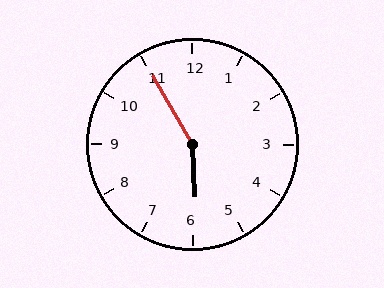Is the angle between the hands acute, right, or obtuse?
It is obtuse.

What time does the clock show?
5:55.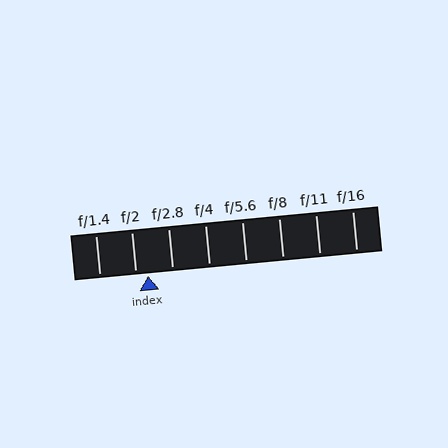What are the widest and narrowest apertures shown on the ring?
The widest aperture shown is f/1.4 and the narrowest is f/16.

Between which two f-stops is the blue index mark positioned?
The index mark is between f/2 and f/2.8.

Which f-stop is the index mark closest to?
The index mark is closest to f/2.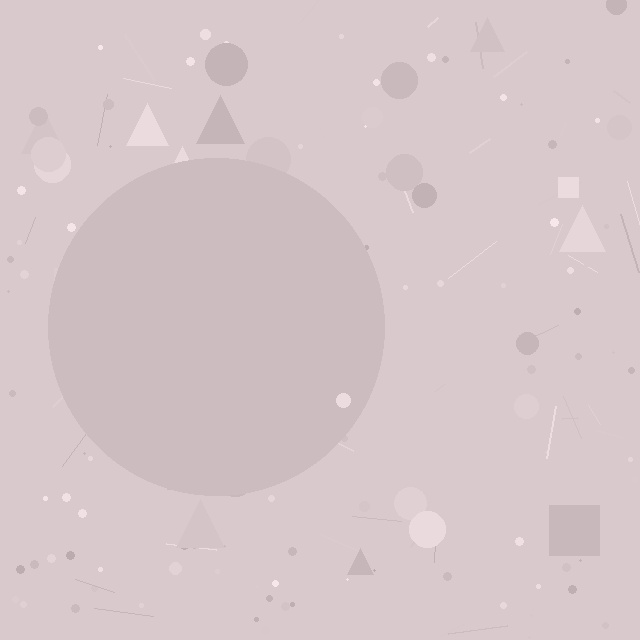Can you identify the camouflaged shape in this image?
The camouflaged shape is a circle.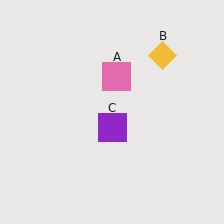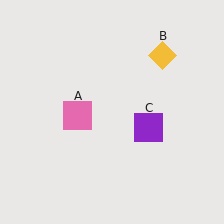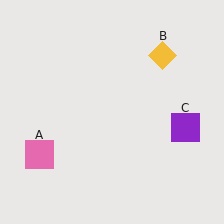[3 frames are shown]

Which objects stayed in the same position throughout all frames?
Yellow diamond (object B) remained stationary.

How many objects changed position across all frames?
2 objects changed position: pink square (object A), purple square (object C).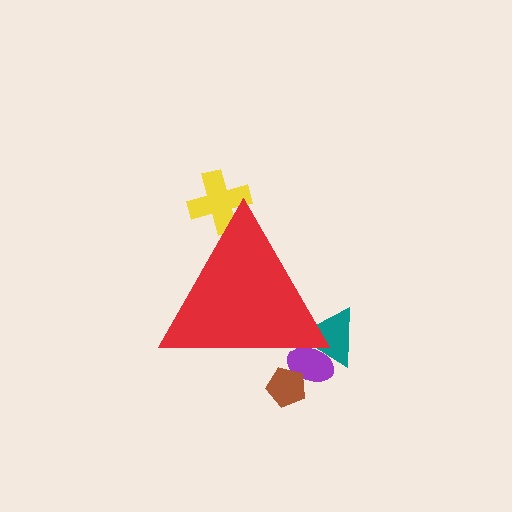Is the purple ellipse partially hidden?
Yes, the purple ellipse is partially hidden behind the red triangle.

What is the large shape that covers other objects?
A red triangle.